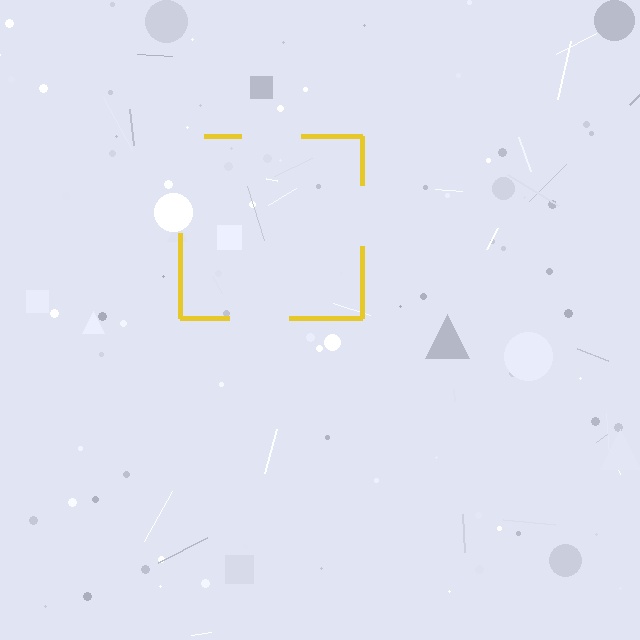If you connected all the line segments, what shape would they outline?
They would outline a square.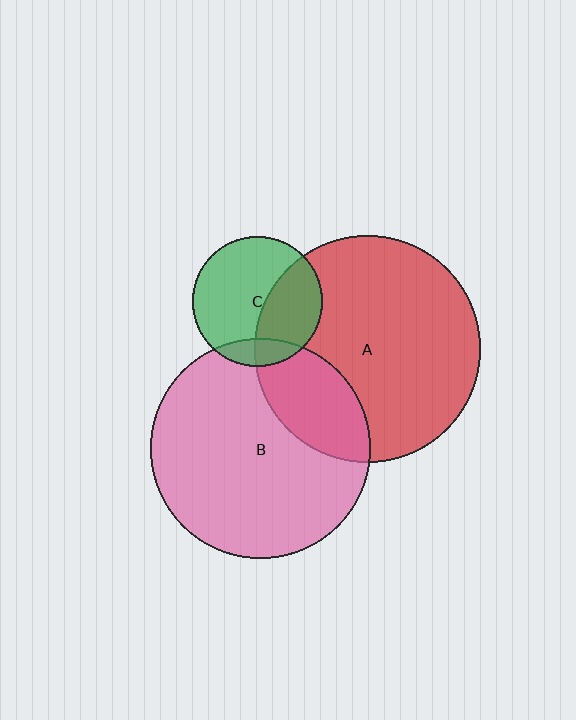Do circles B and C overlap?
Yes.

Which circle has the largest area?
Circle A (red).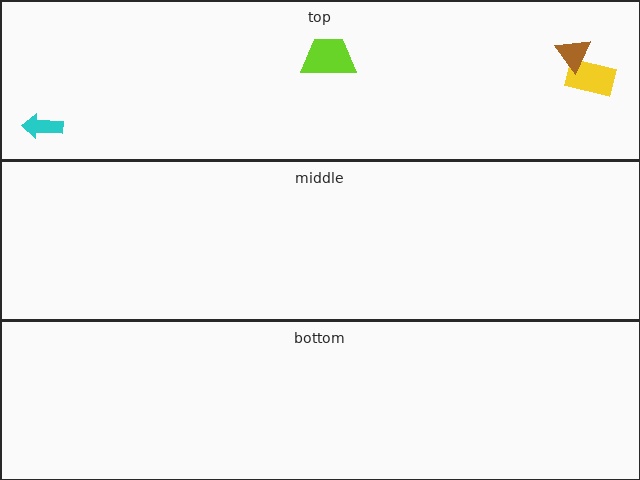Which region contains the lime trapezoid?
The top region.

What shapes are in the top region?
The yellow rectangle, the cyan arrow, the brown triangle, the lime trapezoid.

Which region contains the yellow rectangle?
The top region.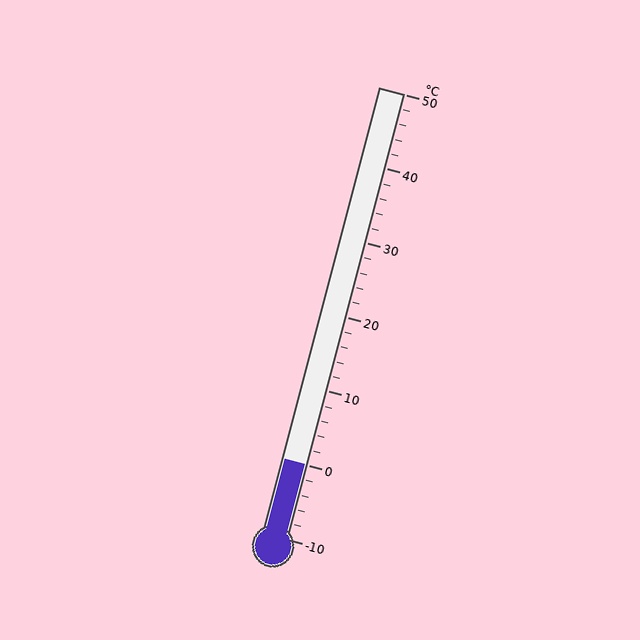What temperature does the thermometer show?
The thermometer shows approximately 0°C.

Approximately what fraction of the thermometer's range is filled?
The thermometer is filled to approximately 15% of its range.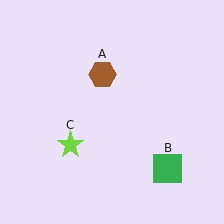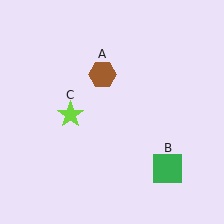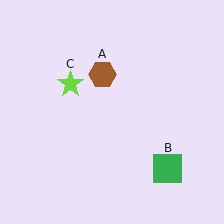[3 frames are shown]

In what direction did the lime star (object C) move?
The lime star (object C) moved up.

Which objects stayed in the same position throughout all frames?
Brown hexagon (object A) and green square (object B) remained stationary.